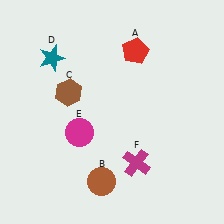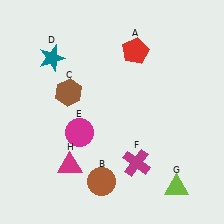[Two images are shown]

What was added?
A lime triangle (G), a magenta triangle (H) were added in Image 2.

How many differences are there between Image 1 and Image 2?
There are 2 differences between the two images.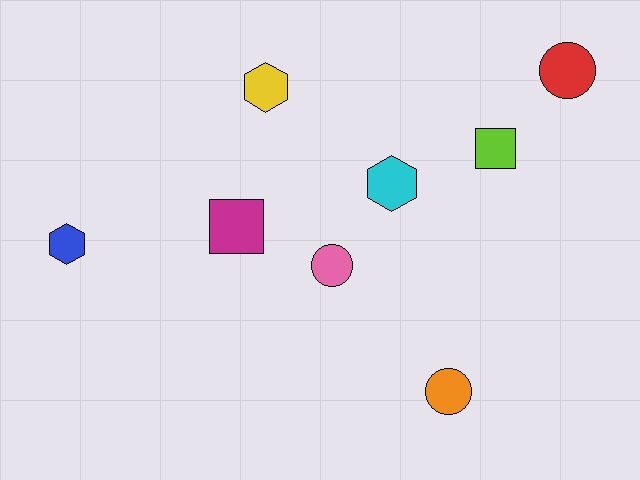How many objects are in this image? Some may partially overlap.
There are 8 objects.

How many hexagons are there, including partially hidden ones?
There are 3 hexagons.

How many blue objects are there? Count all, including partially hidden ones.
There is 1 blue object.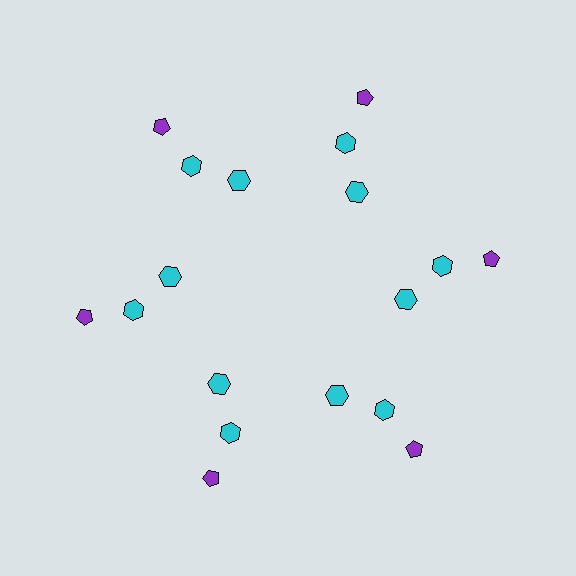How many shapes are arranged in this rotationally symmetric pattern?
There are 18 shapes, arranged in 6 groups of 3.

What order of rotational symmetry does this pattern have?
This pattern has 6-fold rotational symmetry.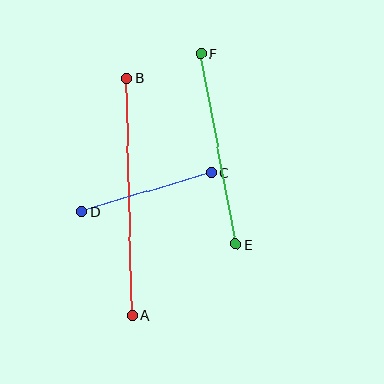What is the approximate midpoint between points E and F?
The midpoint is at approximately (218, 149) pixels.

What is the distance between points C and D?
The distance is approximately 135 pixels.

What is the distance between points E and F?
The distance is approximately 194 pixels.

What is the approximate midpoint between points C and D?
The midpoint is at approximately (147, 192) pixels.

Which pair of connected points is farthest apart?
Points A and B are farthest apart.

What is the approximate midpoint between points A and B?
The midpoint is at approximately (129, 197) pixels.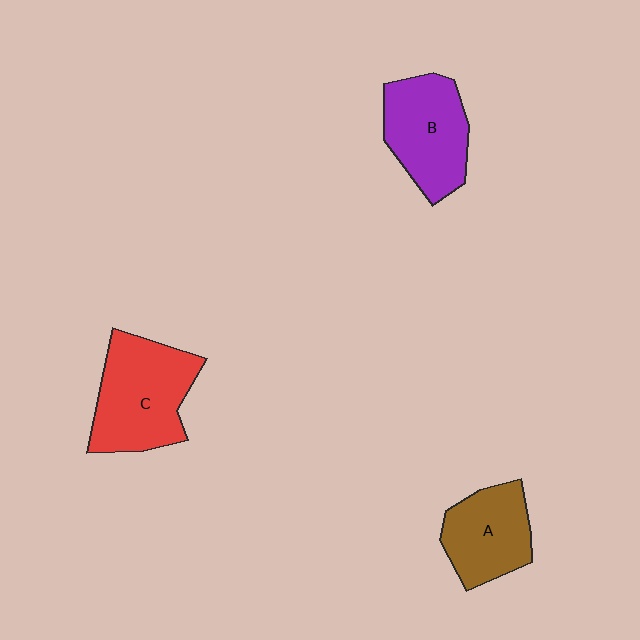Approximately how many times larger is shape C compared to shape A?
Approximately 1.4 times.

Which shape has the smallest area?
Shape A (brown).